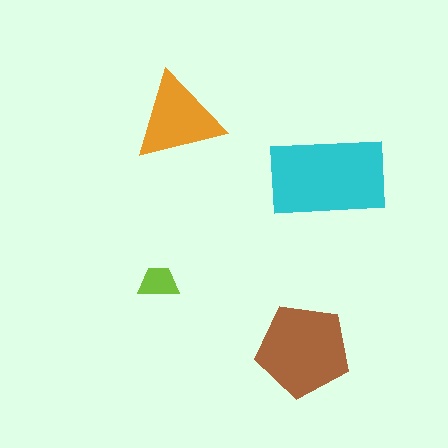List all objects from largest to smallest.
The cyan rectangle, the brown pentagon, the orange triangle, the lime trapezoid.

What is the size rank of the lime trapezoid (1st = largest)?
4th.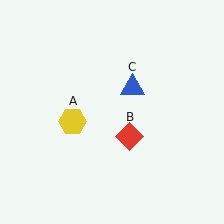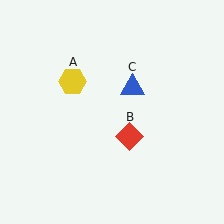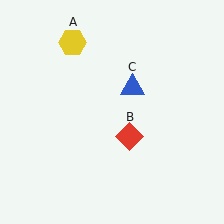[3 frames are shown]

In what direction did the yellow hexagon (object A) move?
The yellow hexagon (object A) moved up.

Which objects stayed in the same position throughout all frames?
Red diamond (object B) and blue triangle (object C) remained stationary.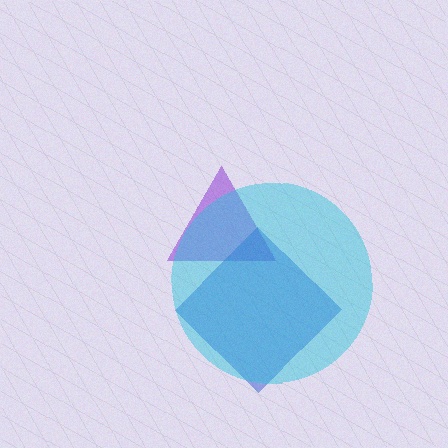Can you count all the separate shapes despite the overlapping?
Yes, there are 3 separate shapes.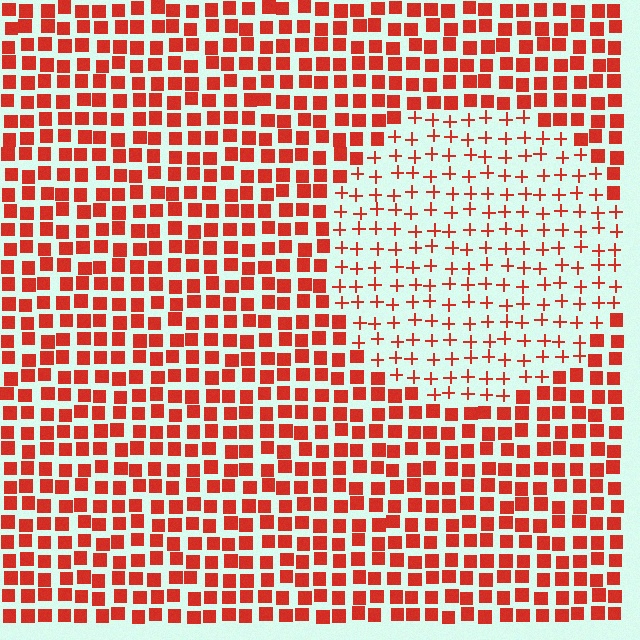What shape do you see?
I see a circle.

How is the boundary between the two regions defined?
The boundary is defined by a change in element shape: plus signs inside vs. squares outside. All elements share the same color and spacing.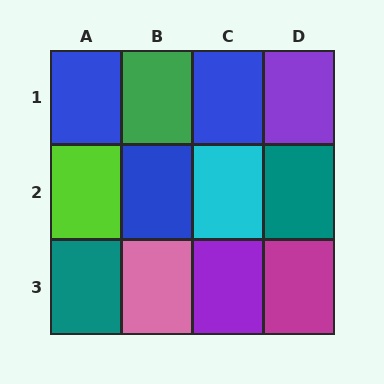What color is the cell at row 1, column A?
Blue.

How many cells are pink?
1 cell is pink.